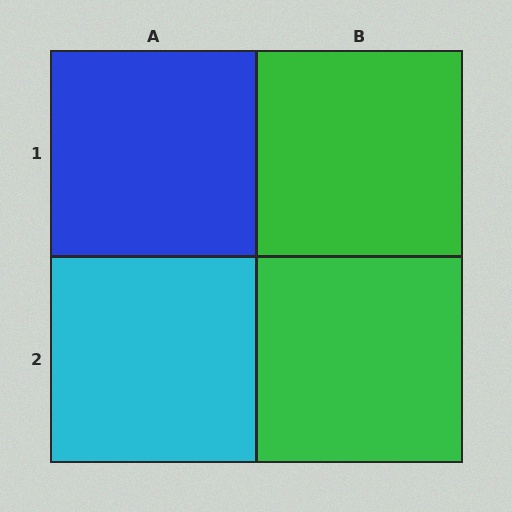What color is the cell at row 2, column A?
Cyan.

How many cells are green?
2 cells are green.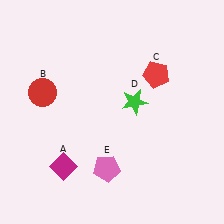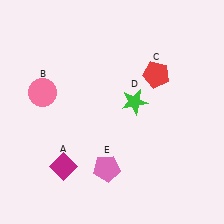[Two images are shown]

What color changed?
The circle (B) changed from red in Image 1 to pink in Image 2.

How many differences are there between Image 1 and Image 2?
There is 1 difference between the two images.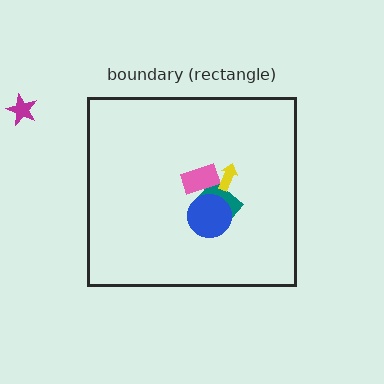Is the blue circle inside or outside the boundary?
Inside.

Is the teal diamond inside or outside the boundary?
Inside.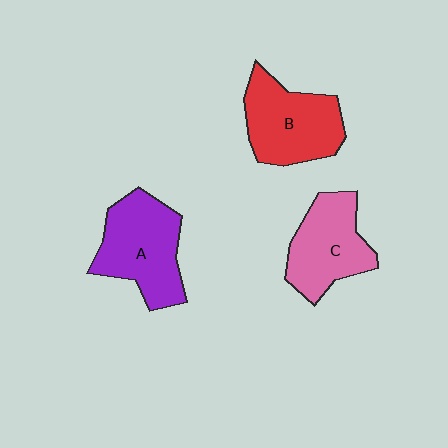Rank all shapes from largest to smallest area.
From largest to smallest: A (purple), B (red), C (pink).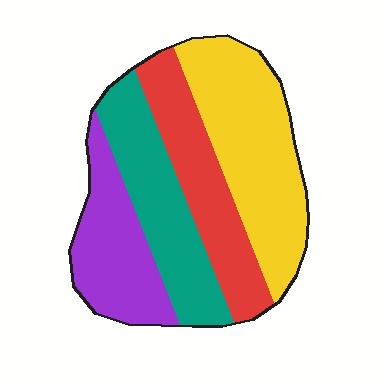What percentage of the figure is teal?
Teal covers 24% of the figure.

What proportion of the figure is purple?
Purple takes up about one fifth (1/5) of the figure.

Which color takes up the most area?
Yellow, at roughly 35%.